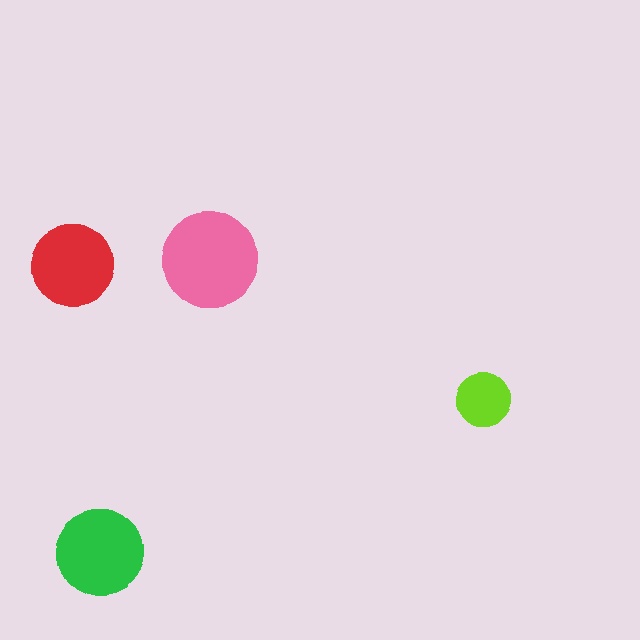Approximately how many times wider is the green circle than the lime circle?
About 1.5 times wider.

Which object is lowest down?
The green circle is bottommost.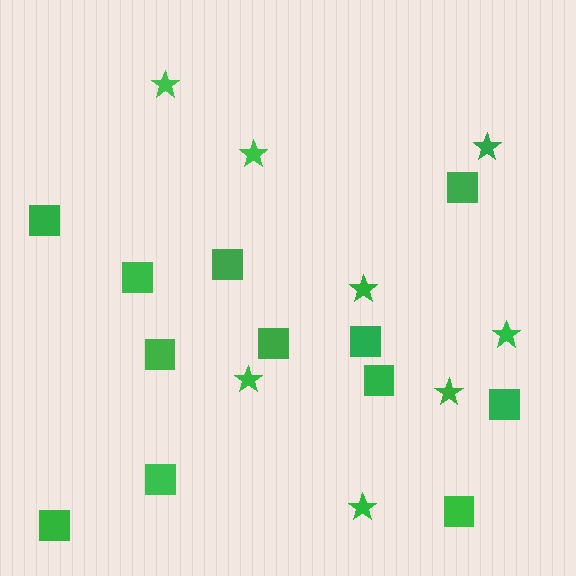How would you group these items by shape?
There are 2 groups: one group of stars (8) and one group of squares (12).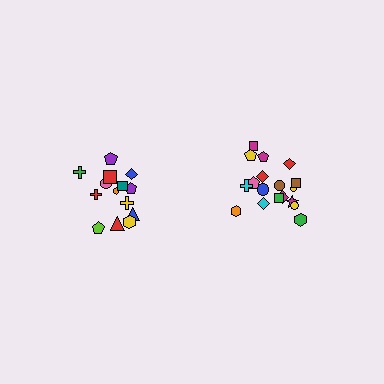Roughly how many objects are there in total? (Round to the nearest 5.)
Roughly 35 objects in total.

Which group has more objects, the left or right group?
The right group.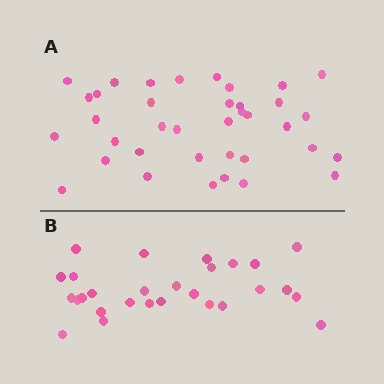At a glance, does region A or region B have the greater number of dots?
Region A (the top region) has more dots.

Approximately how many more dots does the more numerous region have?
Region A has roughly 8 or so more dots than region B.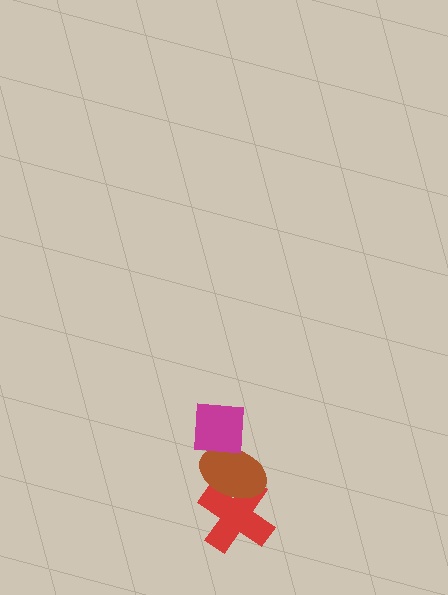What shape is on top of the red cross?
The brown ellipse is on top of the red cross.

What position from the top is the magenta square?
The magenta square is 1st from the top.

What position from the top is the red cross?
The red cross is 3rd from the top.